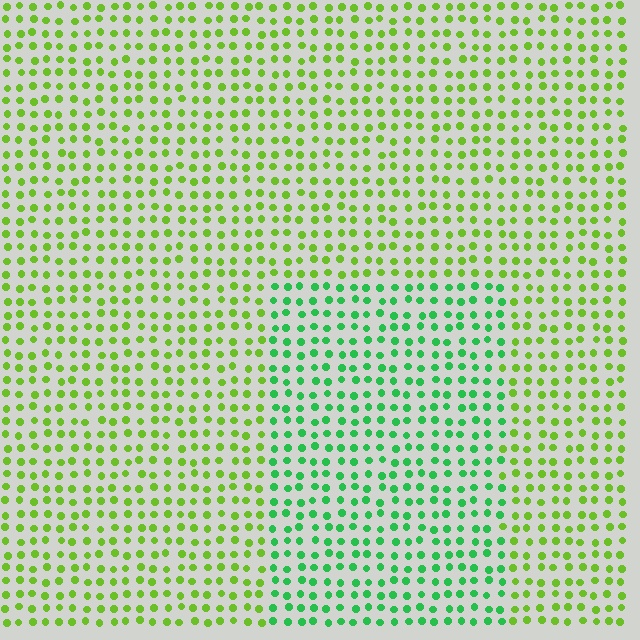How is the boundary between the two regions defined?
The boundary is defined purely by a slight shift in hue (about 41 degrees). Spacing, size, and orientation are identical on both sides.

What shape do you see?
I see a rectangle.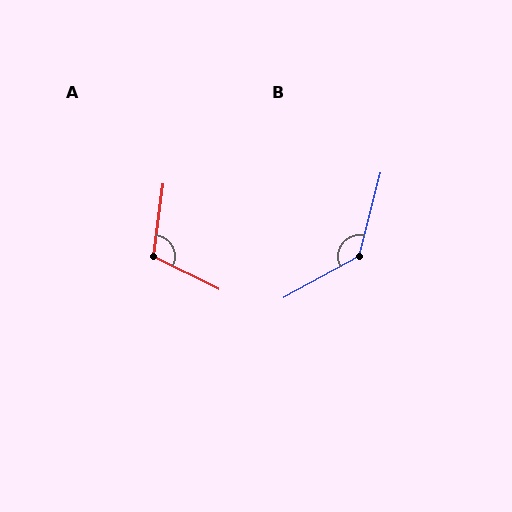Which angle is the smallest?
A, at approximately 109 degrees.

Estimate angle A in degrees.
Approximately 109 degrees.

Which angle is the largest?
B, at approximately 133 degrees.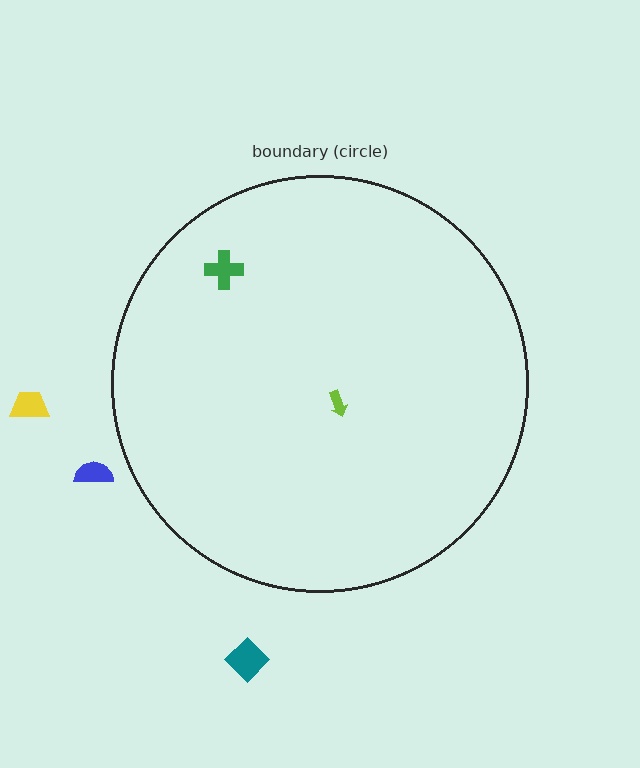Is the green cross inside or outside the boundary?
Inside.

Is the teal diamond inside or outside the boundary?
Outside.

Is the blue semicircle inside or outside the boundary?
Outside.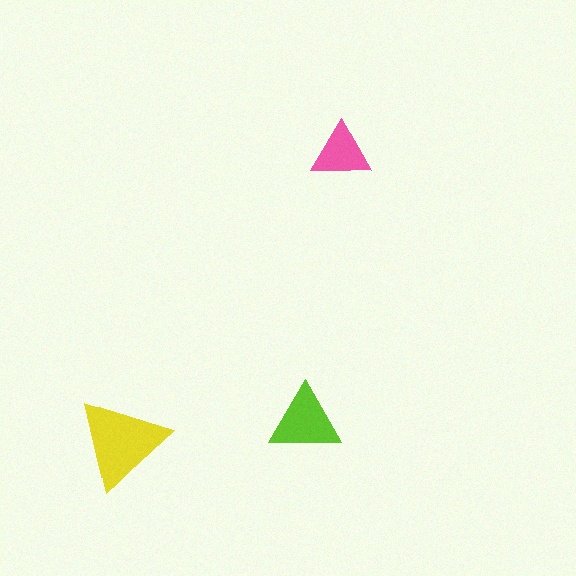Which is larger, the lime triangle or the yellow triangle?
The yellow one.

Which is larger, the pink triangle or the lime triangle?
The lime one.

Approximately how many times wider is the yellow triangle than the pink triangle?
About 1.5 times wider.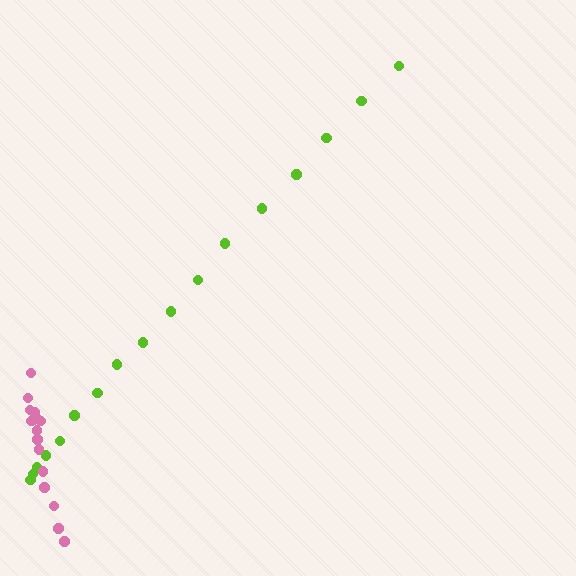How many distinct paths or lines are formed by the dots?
There are 2 distinct paths.